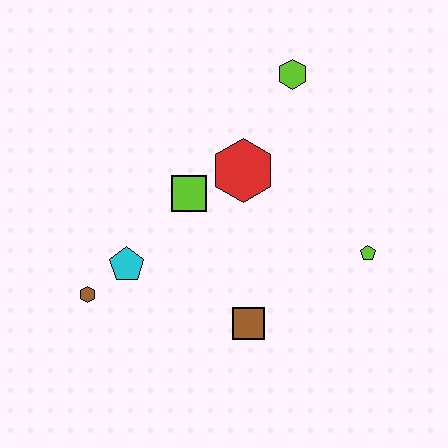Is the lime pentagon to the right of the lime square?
Yes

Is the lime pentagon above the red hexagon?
No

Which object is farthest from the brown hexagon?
The lime hexagon is farthest from the brown hexagon.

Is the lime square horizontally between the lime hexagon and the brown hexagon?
Yes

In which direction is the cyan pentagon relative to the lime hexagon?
The cyan pentagon is below the lime hexagon.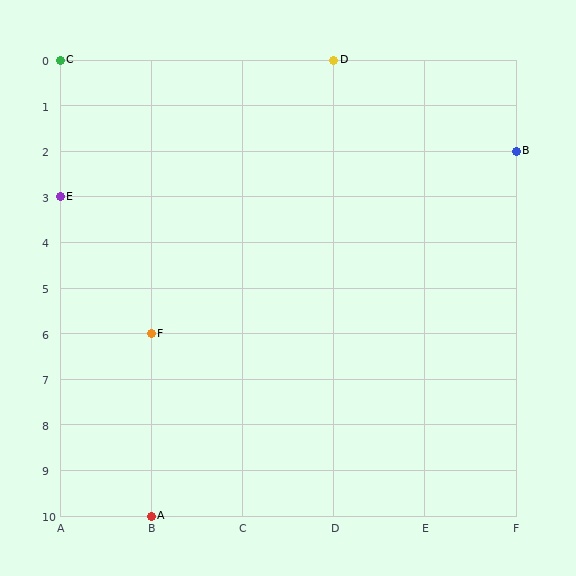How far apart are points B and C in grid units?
Points B and C are 5 columns and 2 rows apart (about 5.4 grid units diagonally).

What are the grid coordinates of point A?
Point A is at grid coordinates (B, 10).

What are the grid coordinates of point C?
Point C is at grid coordinates (A, 0).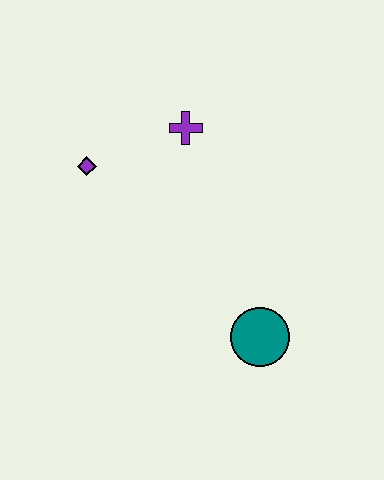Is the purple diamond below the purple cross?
Yes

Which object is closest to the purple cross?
The purple diamond is closest to the purple cross.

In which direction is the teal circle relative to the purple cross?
The teal circle is below the purple cross.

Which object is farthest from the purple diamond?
The teal circle is farthest from the purple diamond.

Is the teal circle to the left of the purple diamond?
No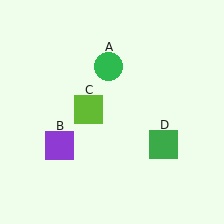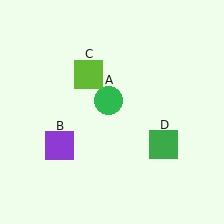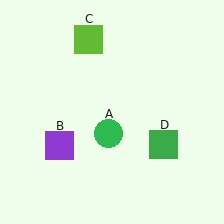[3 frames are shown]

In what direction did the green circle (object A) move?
The green circle (object A) moved down.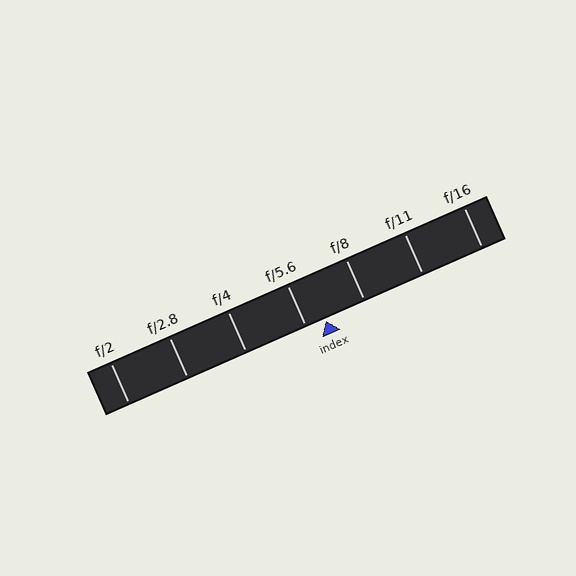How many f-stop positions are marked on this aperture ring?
There are 7 f-stop positions marked.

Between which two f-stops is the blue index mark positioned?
The index mark is between f/5.6 and f/8.